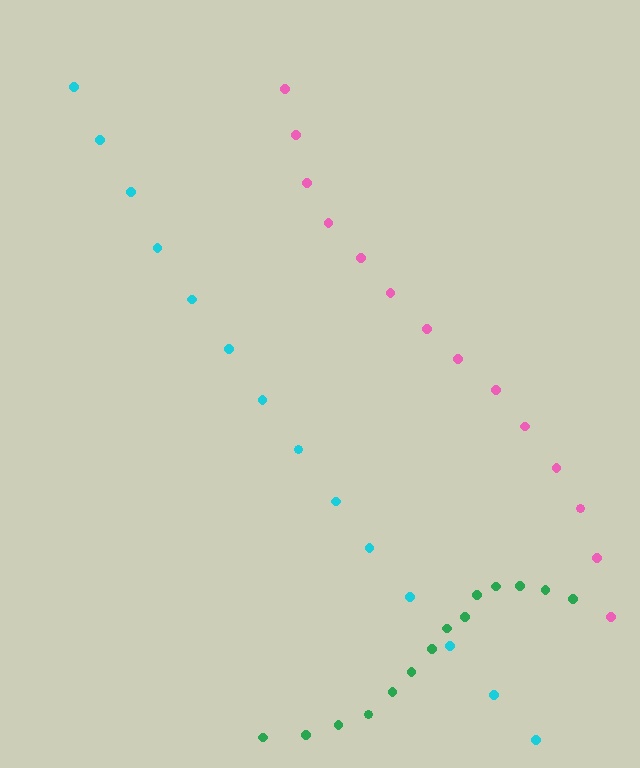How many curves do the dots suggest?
There are 3 distinct paths.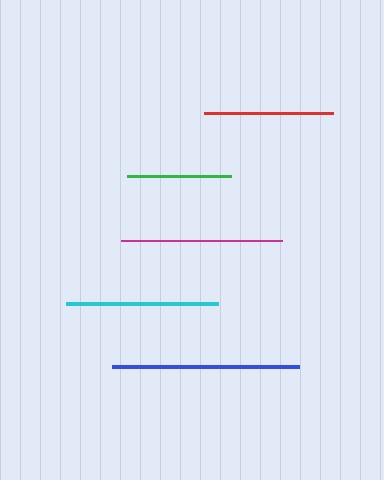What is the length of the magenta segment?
The magenta segment is approximately 161 pixels long.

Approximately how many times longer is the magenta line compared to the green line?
The magenta line is approximately 1.5 times the length of the green line.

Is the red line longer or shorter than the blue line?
The blue line is longer than the red line.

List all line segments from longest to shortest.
From longest to shortest: blue, magenta, cyan, red, green.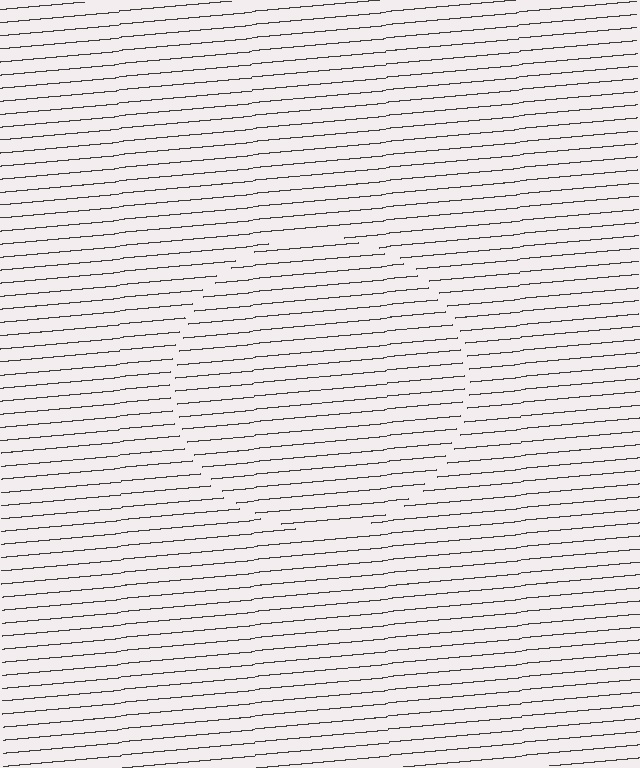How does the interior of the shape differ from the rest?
The interior of the shape contains the same grating, shifted by half a period — the contour is defined by the phase discontinuity where line-ends from the inner and outer gratings abut.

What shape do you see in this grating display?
An illusory circle. The interior of the shape contains the same grating, shifted by half a period — the contour is defined by the phase discontinuity where line-ends from the inner and outer gratings abut.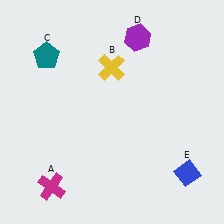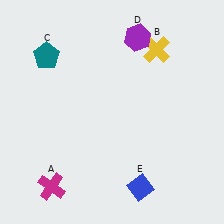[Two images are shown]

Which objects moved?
The objects that moved are: the yellow cross (B), the blue diamond (E).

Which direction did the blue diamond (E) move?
The blue diamond (E) moved left.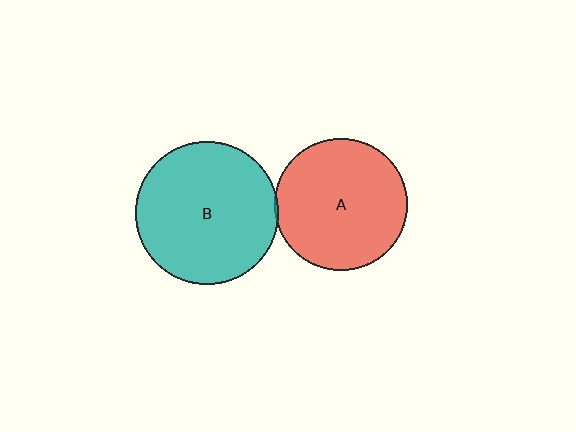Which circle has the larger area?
Circle B (teal).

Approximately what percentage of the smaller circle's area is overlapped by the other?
Approximately 5%.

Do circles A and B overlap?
Yes.